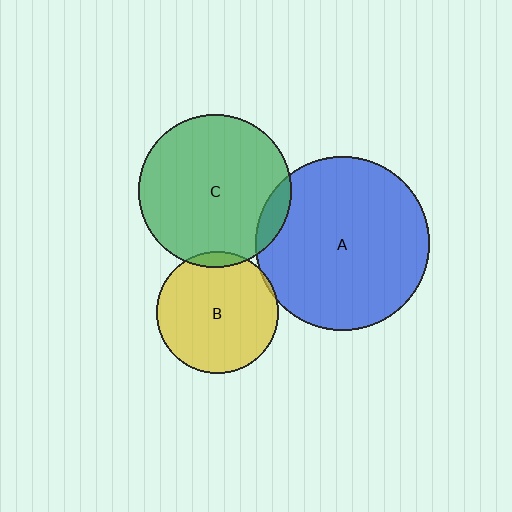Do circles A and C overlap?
Yes.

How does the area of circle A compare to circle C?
Approximately 1.3 times.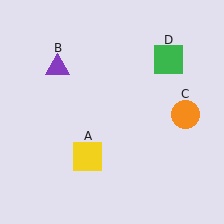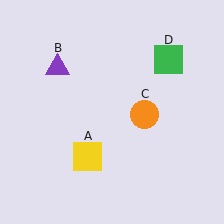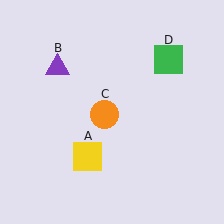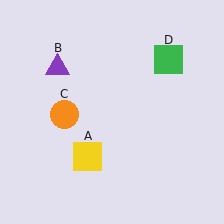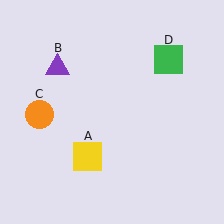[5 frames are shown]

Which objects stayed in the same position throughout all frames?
Yellow square (object A) and purple triangle (object B) and green square (object D) remained stationary.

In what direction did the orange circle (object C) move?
The orange circle (object C) moved left.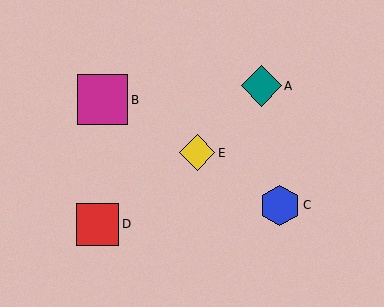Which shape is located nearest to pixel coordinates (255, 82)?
The teal diamond (labeled A) at (261, 86) is nearest to that location.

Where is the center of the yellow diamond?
The center of the yellow diamond is at (197, 153).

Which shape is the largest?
The magenta square (labeled B) is the largest.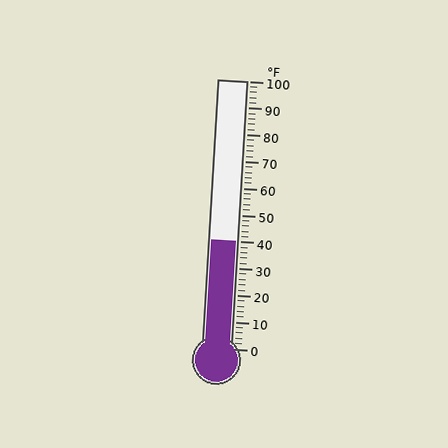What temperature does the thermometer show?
The thermometer shows approximately 40°F.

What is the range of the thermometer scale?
The thermometer scale ranges from 0°F to 100°F.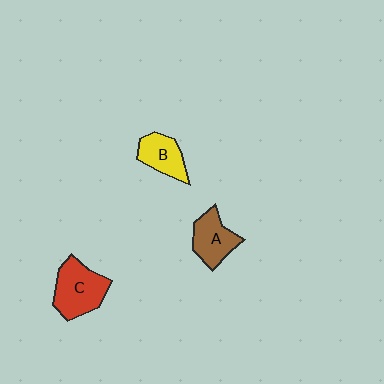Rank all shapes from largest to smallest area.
From largest to smallest: C (red), A (brown), B (yellow).